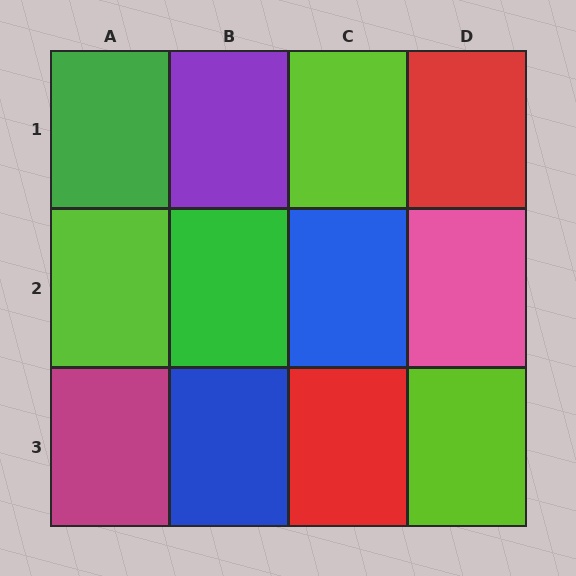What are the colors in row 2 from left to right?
Lime, green, blue, pink.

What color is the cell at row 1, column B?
Purple.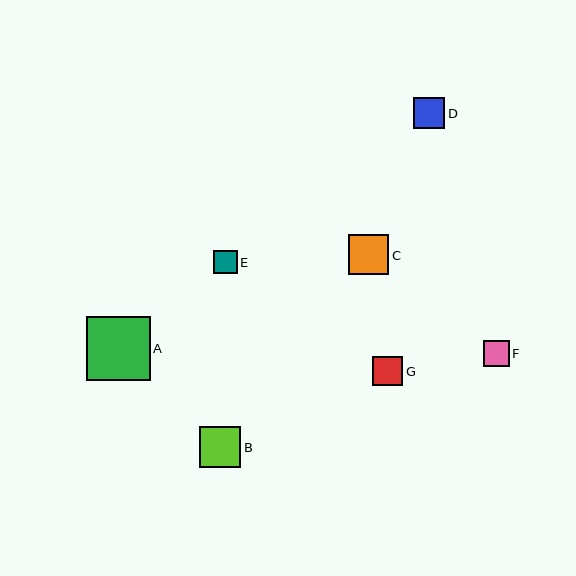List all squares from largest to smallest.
From largest to smallest: A, B, C, D, G, F, E.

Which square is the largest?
Square A is the largest with a size of approximately 64 pixels.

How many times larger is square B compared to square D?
Square B is approximately 1.3 times the size of square D.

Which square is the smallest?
Square E is the smallest with a size of approximately 24 pixels.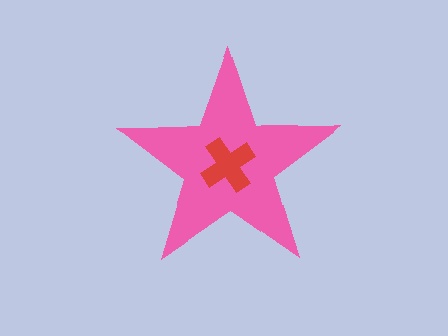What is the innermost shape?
The red cross.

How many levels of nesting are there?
2.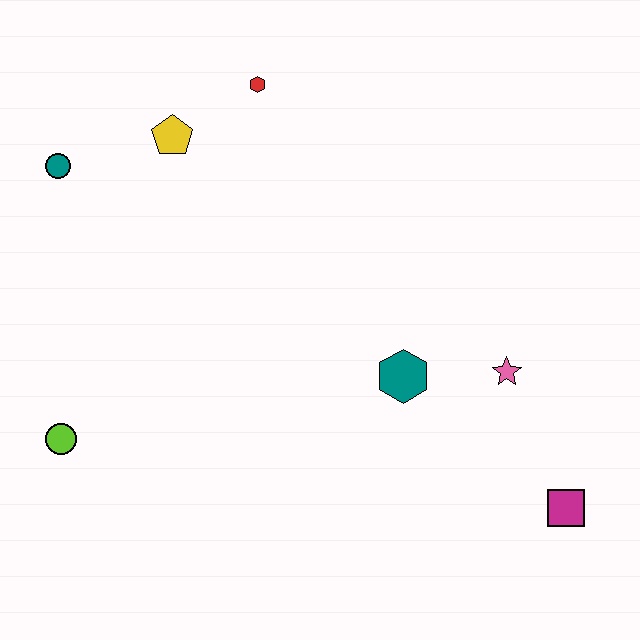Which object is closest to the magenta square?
The pink star is closest to the magenta square.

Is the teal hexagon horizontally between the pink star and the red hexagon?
Yes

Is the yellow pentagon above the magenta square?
Yes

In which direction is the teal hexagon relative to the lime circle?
The teal hexagon is to the right of the lime circle.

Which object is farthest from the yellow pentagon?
The magenta square is farthest from the yellow pentagon.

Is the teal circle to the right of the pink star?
No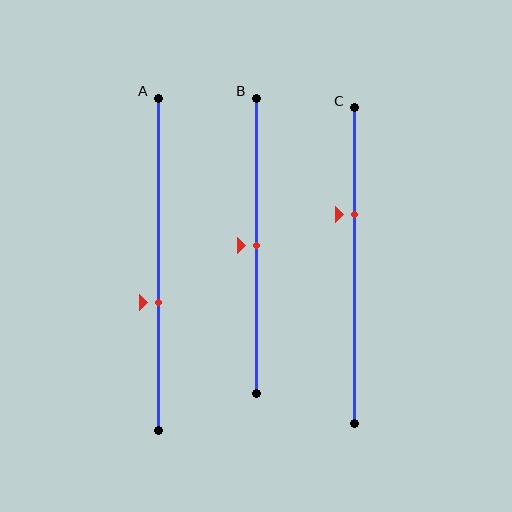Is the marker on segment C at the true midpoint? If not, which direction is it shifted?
No, the marker on segment C is shifted upward by about 16% of the segment length.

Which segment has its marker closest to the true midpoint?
Segment B has its marker closest to the true midpoint.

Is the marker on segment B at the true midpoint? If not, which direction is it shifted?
Yes, the marker on segment B is at the true midpoint.